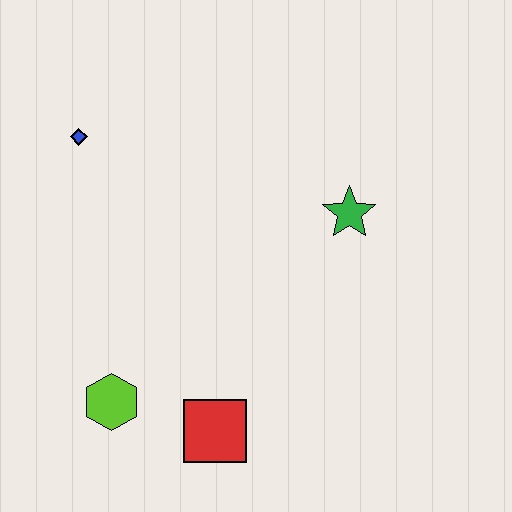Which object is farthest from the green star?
The lime hexagon is farthest from the green star.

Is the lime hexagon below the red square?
No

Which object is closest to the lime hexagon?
The red square is closest to the lime hexagon.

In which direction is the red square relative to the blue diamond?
The red square is below the blue diamond.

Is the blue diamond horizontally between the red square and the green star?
No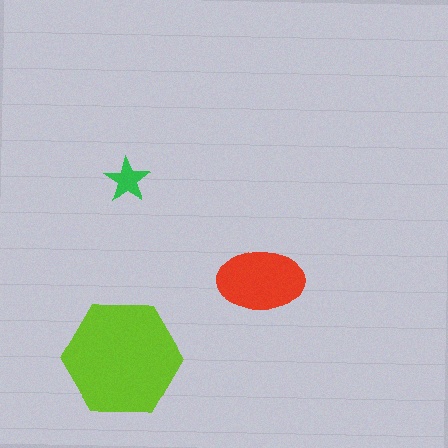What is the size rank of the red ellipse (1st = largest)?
2nd.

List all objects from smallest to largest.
The green star, the red ellipse, the lime hexagon.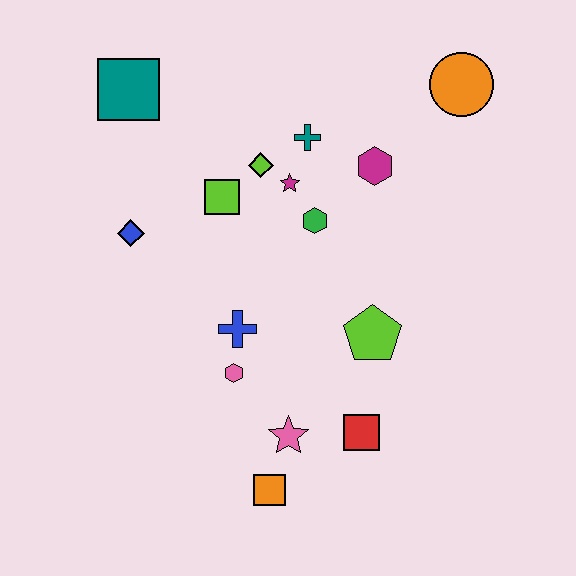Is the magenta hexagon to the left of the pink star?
No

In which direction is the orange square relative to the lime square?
The orange square is below the lime square.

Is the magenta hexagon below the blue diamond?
No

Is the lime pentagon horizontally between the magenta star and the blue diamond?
No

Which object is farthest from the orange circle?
The orange square is farthest from the orange circle.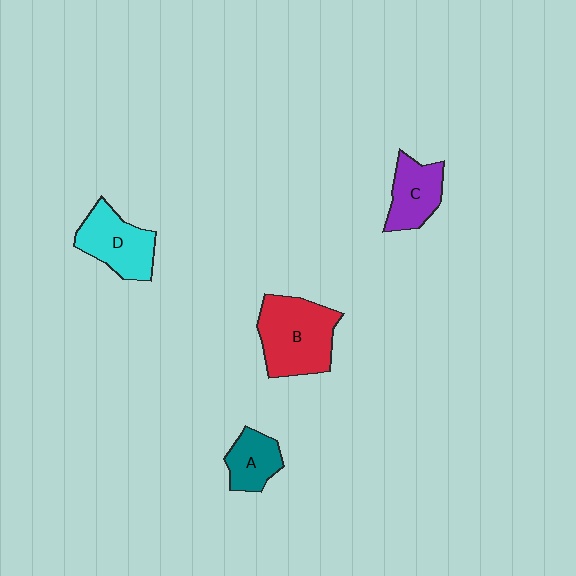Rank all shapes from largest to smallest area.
From largest to smallest: B (red), D (cyan), C (purple), A (teal).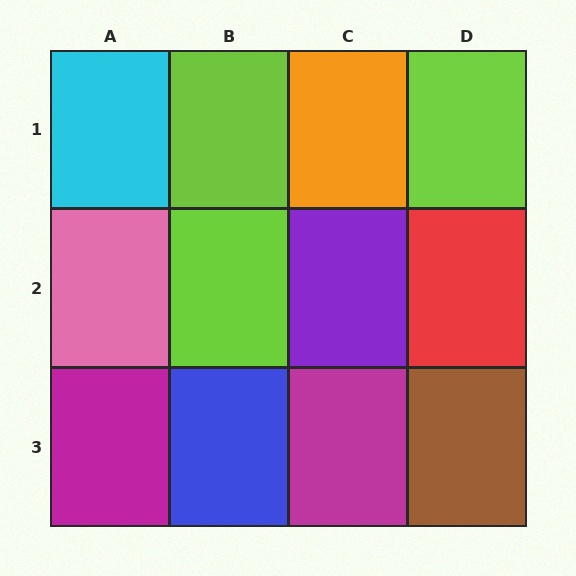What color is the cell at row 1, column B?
Lime.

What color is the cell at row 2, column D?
Red.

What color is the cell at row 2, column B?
Lime.